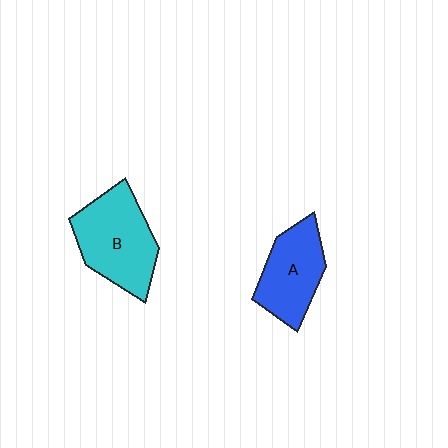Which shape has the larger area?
Shape B (cyan).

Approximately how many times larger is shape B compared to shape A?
Approximately 1.3 times.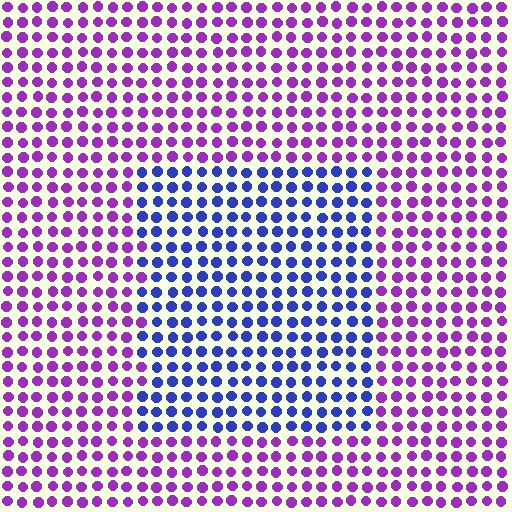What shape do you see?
I see a rectangle.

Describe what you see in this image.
The image is filled with small purple elements in a uniform arrangement. A rectangle-shaped region is visible where the elements are tinted to a slightly different hue, forming a subtle color boundary.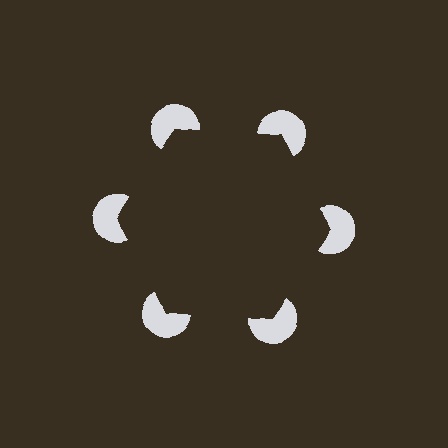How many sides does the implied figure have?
6 sides.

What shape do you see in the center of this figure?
An illusory hexagon — its edges are inferred from the aligned wedge cuts in the pac-man discs, not physically drawn.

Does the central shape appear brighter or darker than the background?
It typically appears slightly darker than the background, even though no actual brightness change is drawn.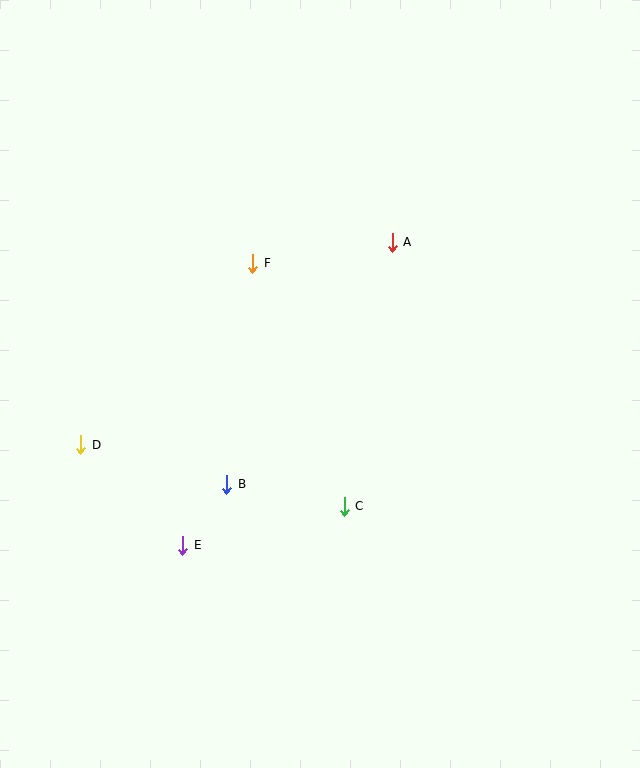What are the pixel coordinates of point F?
Point F is at (253, 263).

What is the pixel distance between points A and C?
The distance between A and C is 268 pixels.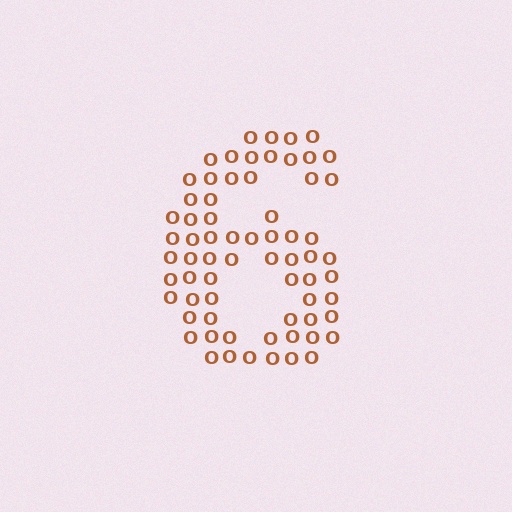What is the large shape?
The large shape is the digit 6.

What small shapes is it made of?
It is made of small letter O's.